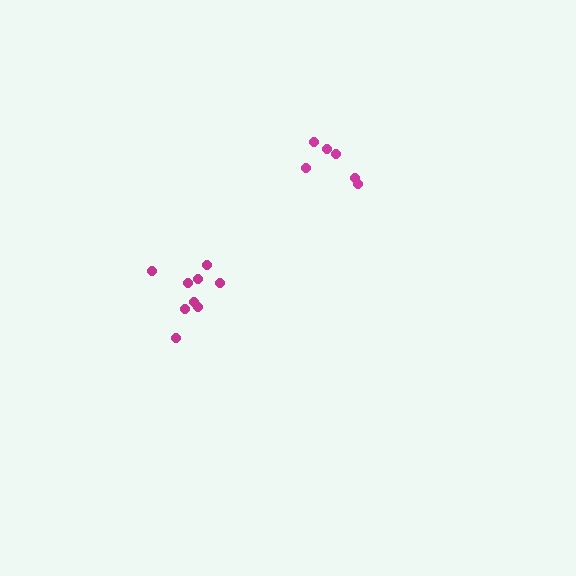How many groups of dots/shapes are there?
There are 2 groups.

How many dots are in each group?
Group 1: 9 dots, Group 2: 6 dots (15 total).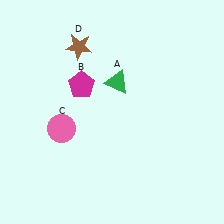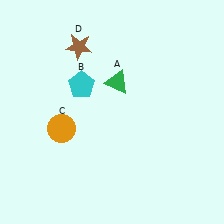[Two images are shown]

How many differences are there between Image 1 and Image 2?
There are 2 differences between the two images.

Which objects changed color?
B changed from magenta to cyan. C changed from pink to orange.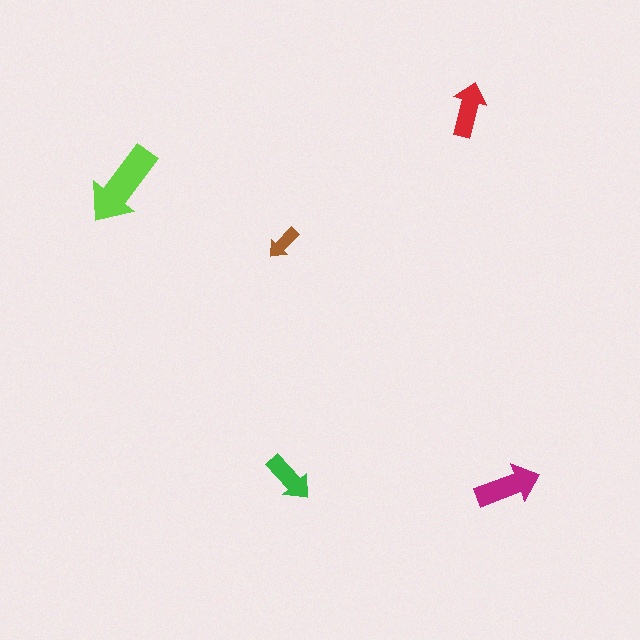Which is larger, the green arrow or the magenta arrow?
The magenta one.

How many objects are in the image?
There are 5 objects in the image.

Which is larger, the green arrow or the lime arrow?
The lime one.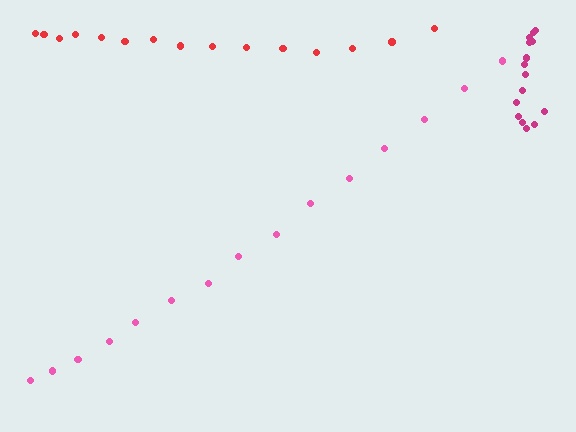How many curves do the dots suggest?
There are 3 distinct paths.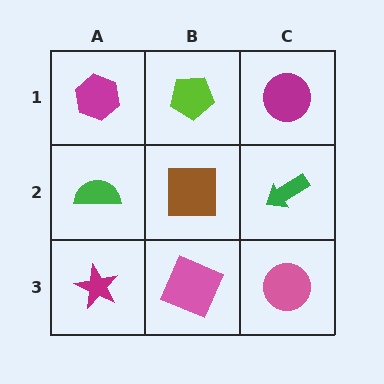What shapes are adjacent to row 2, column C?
A magenta circle (row 1, column C), a pink circle (row 3, column C), a brown square (row 2, column B).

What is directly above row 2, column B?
A lime pentagon.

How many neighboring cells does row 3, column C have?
2.